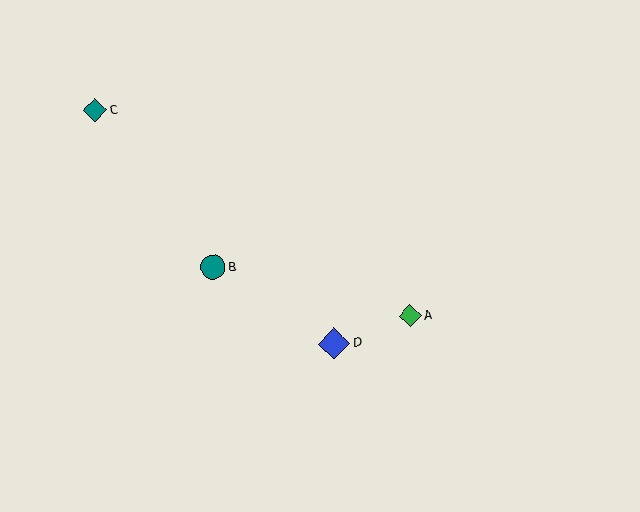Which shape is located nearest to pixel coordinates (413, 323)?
The green diamond (labeled A) at (410, 316) is nearest to that location.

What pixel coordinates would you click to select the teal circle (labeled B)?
Click at (213, 267) to select the teal circle B.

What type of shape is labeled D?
Shape D is a blue diamond.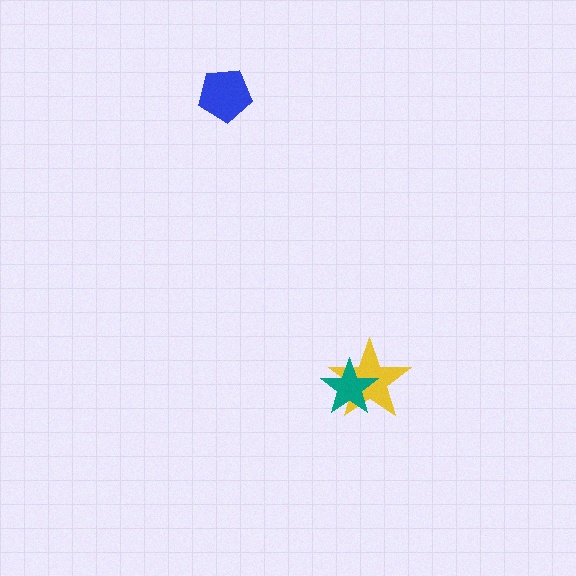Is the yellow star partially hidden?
Yes, it is partially covered by another shape.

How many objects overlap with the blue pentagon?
0 objects overlap with the blue pentagon.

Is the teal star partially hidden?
No, no other shape covers it.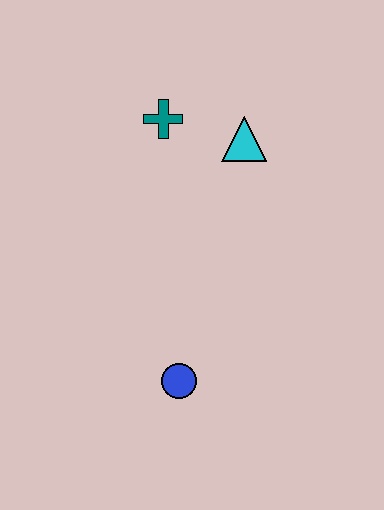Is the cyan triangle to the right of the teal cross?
Yes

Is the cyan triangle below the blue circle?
No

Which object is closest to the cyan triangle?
The teal cross is closest to the cyan triangle.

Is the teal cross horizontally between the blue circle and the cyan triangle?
No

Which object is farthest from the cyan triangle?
The blue circle is farthest from the cyan triangle.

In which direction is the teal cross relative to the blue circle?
The teal cross is above the blue circle.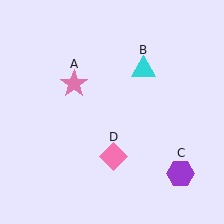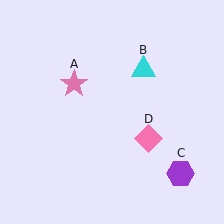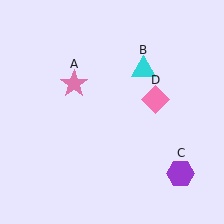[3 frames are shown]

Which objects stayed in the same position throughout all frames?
Pink star (object A) and cyan triangle (object B) and purple hexagon (object C) remained stationary.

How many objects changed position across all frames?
1 object changed position: pink diamond (object D).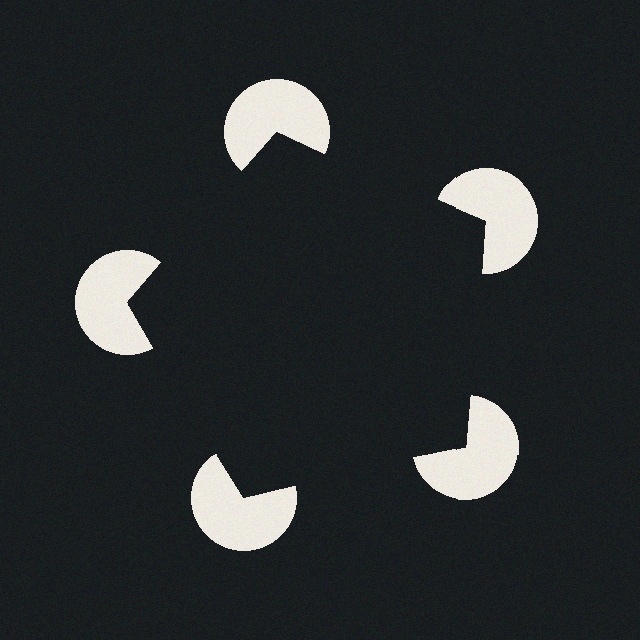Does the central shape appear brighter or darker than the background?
It typically appears slightly darker than the background, even though no actual brightness change is drawn.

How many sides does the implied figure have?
5 sides.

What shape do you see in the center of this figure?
An illusory pentagon — its edges are inferred from the aligned wedge cuts in the pac-man discs, not physically drawn.